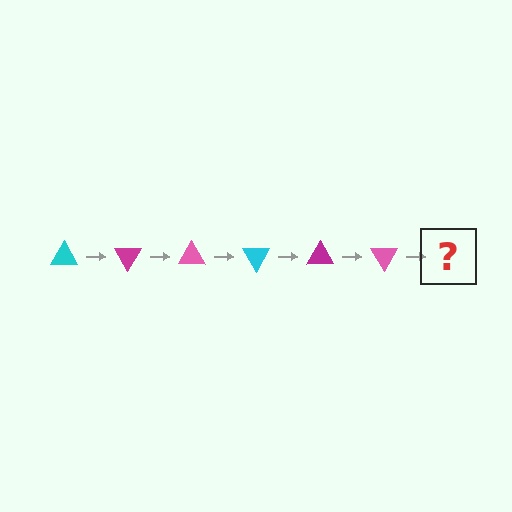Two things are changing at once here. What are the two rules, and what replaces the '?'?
The two rules are that it rotates 60 degrees each step and the color cycles through cyan, magenta, and pink. The '?' should be a cyan triangle, rotated 360 degrees from the start.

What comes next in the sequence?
The next element should be a cyan triangle, rotated 360 degrees from the start.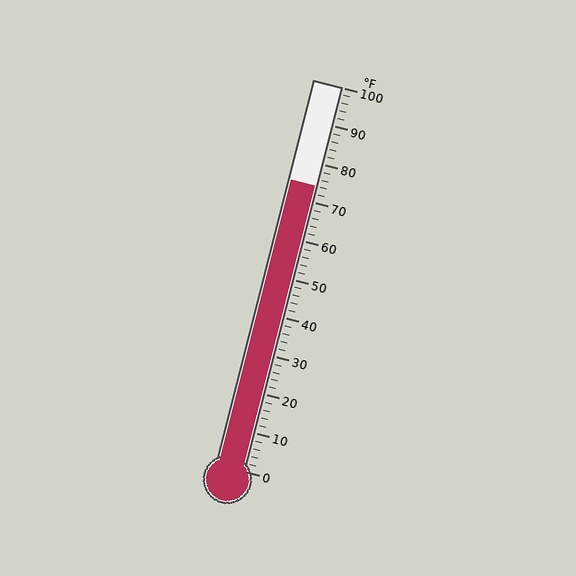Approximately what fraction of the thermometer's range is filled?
The thermometer is filled to approximately 75% of its range.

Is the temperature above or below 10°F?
The temperature is above 10°F.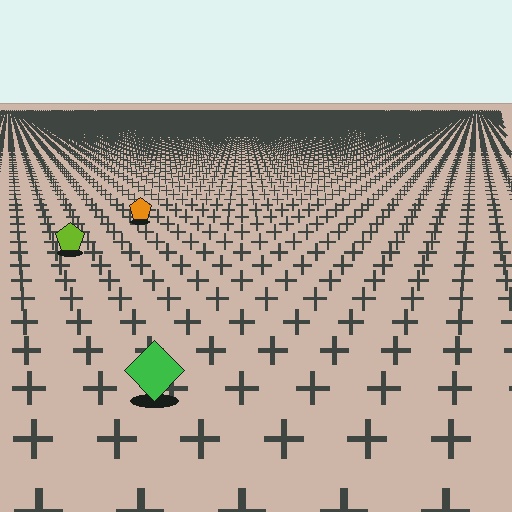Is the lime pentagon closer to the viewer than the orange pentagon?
Yes. The lime pentagon is closer — you can tell from the texture gradient: the ground texture is coarser near it.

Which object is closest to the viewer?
The green diamond is closest. The texture marks near it are larger and more spread out.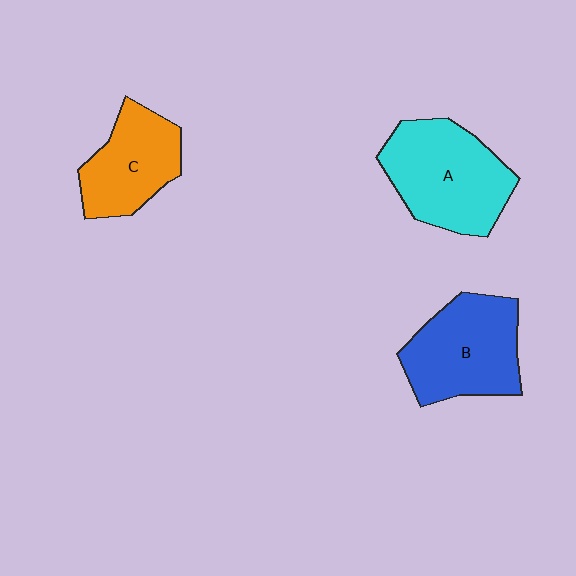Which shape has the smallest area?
Shape C (orange).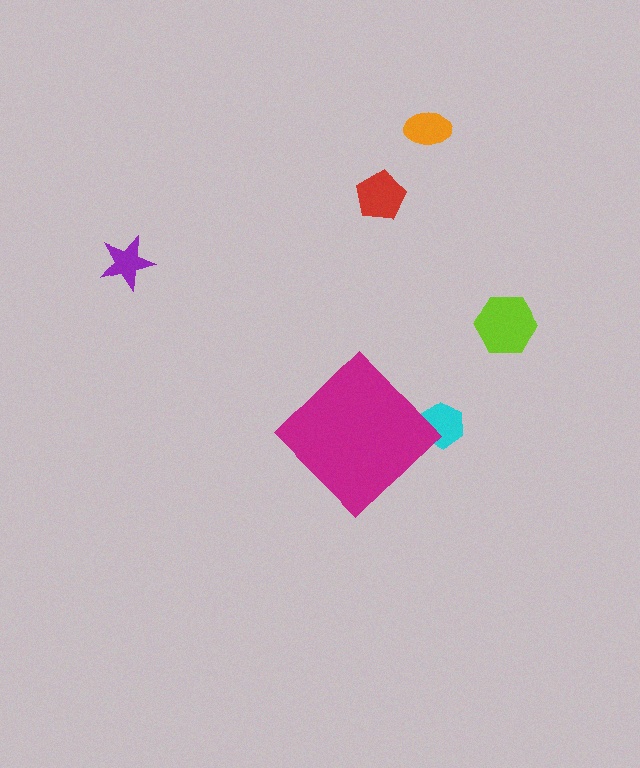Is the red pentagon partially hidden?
No, the red pentagon is fully visible.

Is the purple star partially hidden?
No, the purple star is fully visible.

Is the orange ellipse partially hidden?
No, the orange ellipse is fully visible.